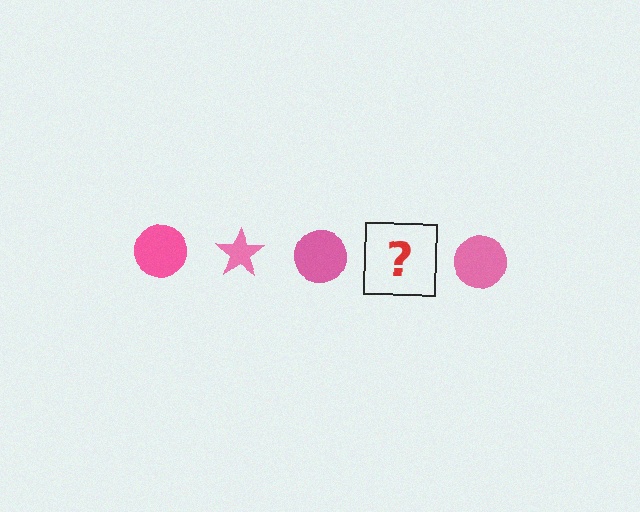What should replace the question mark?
The question mark should be replaced with a pink star.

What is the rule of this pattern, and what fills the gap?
The rule is that the pattern cycles through circle, star shapes in pink. The gap should be filled with a pink star.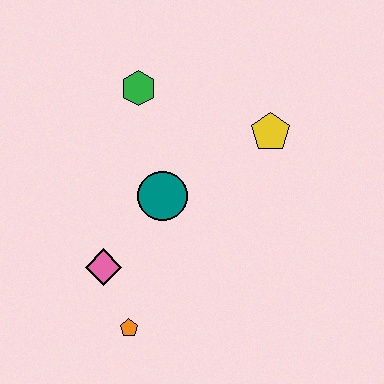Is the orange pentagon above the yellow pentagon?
No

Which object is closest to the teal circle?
The pink diamond is closest to the teal circle.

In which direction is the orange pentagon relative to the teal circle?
The orange pentagon is below the teal circle.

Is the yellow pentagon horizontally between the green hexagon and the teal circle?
No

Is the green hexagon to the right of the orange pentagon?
Yes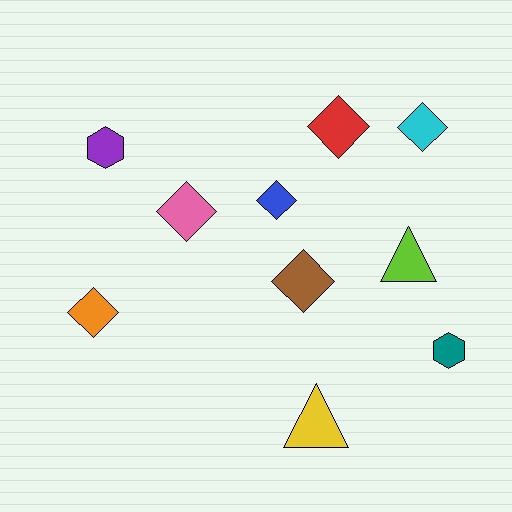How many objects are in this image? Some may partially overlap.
There are 10 objects.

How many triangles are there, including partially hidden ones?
There are 2 triangles.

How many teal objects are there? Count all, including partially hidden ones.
There is 1 teal object.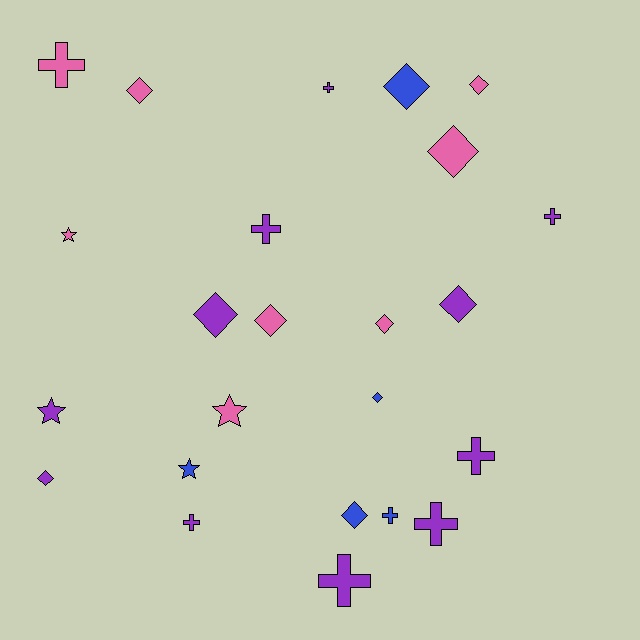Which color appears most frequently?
Purple, with 11 objects.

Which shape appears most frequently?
Diamond, with 11 objects.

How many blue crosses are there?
There is 1 blue cross.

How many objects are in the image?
There are 24 objects.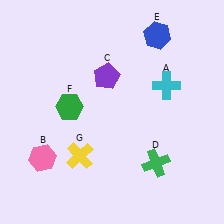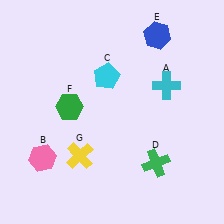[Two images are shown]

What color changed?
The pentagon (C) changed from purple in Image 1 to cyan in Image 2.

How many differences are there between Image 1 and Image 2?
There is 1 difference between the two images.